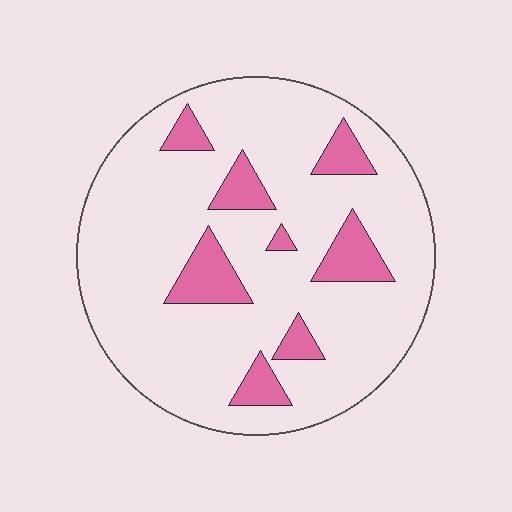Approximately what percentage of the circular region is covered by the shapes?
Approximately 15%.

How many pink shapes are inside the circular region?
8.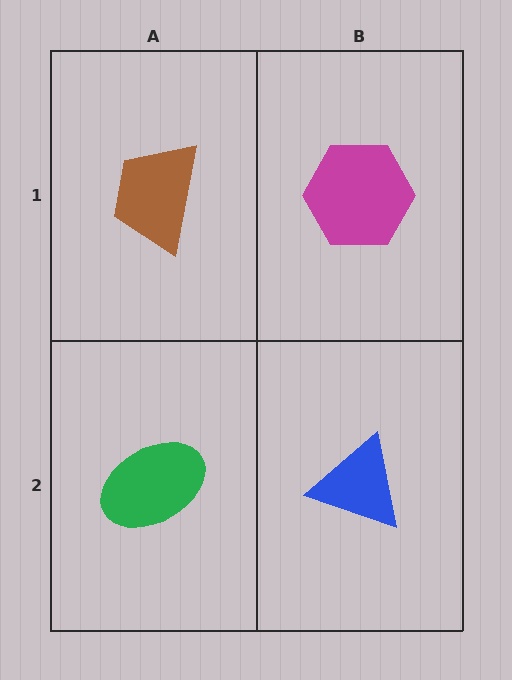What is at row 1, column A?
A brown trapezoid.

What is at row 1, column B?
A magenta hexagon.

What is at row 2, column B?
A blue triangle.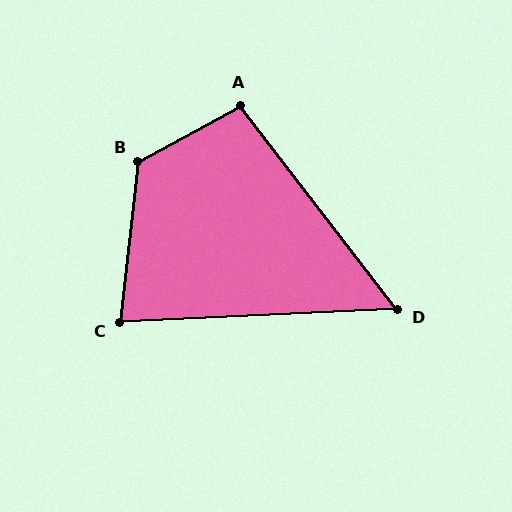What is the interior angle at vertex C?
Approximately 81 degrees (acute).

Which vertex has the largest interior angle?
B, at approximately 125 degrees.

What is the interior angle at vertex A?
Approximately 99 degrees (obtuse).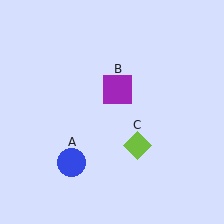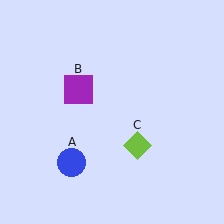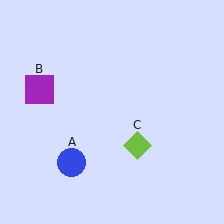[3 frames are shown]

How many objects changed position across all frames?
1 object changed position: purple square (object B).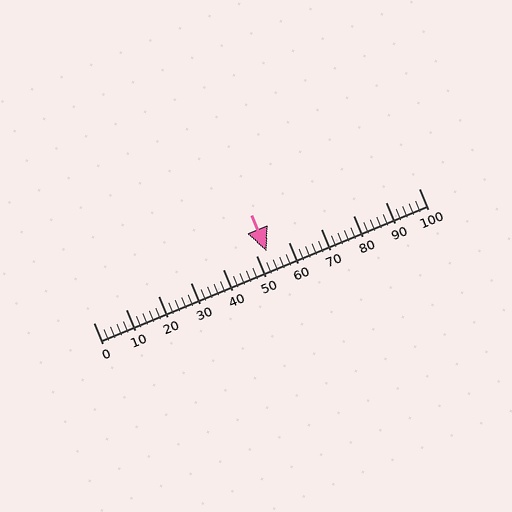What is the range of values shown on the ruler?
The ruler shows values from 0 to 100.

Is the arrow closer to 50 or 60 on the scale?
The arrow is closer to 50.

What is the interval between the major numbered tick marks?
The major tick marks are spaced 10 units apart.